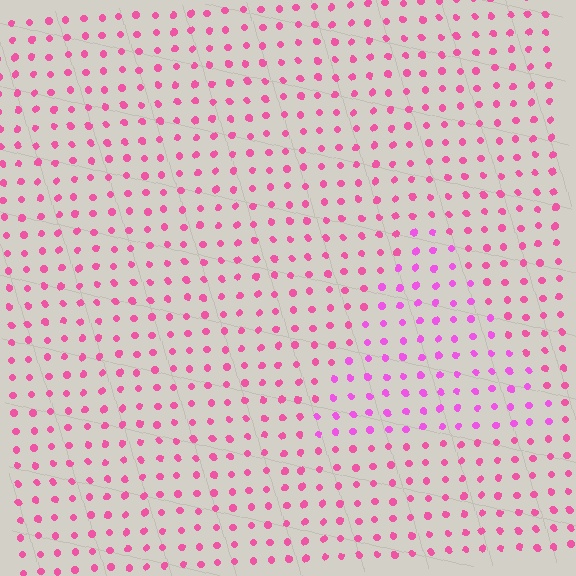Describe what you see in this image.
The image is filled with small pink elements in a uniform arrangement. A triangle-shaped region is visible where the elements are tinted to a slightly different hue, forming a subtle color boundary.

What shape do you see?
I see a triangle.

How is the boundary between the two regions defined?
The boundary is defined purely by a slight shift in hue (about 26 degrees). Spacing, size, and orientation are identical on both sides.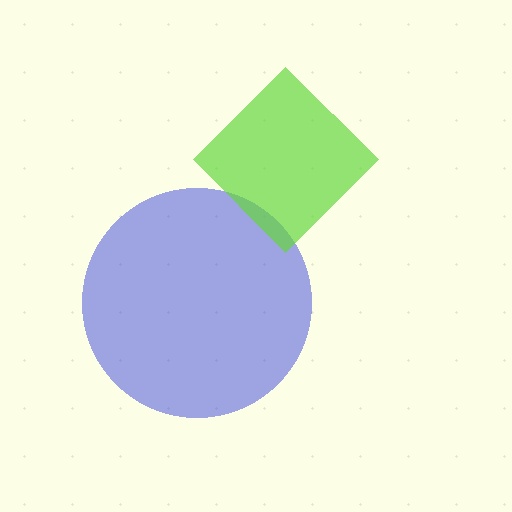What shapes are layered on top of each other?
The layered shapes are: a blue circle, a lime diamond.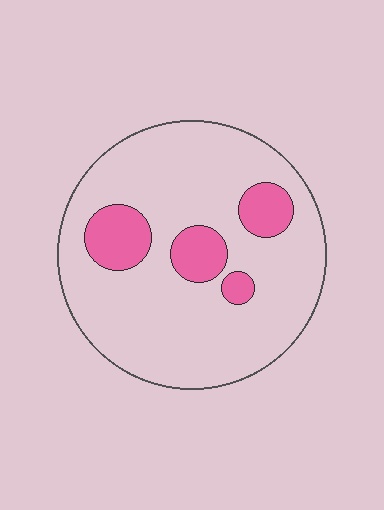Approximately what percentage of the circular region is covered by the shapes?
Approximately 15%.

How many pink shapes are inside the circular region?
4.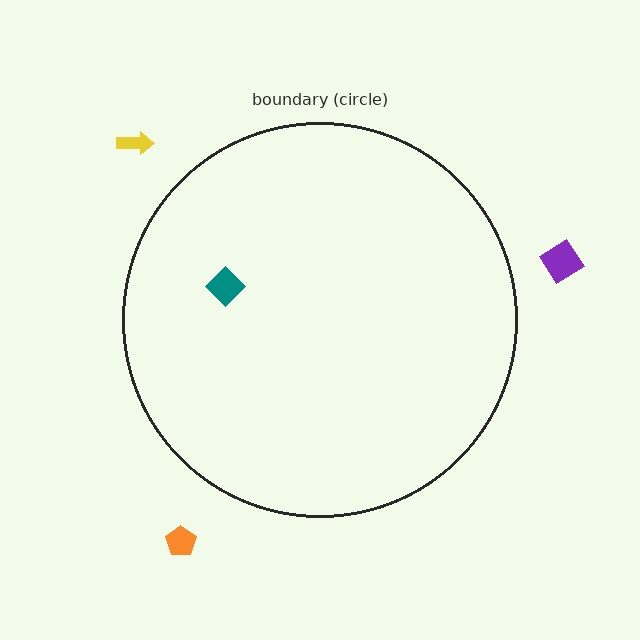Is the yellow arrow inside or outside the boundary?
Outside.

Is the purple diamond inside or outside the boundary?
Outside.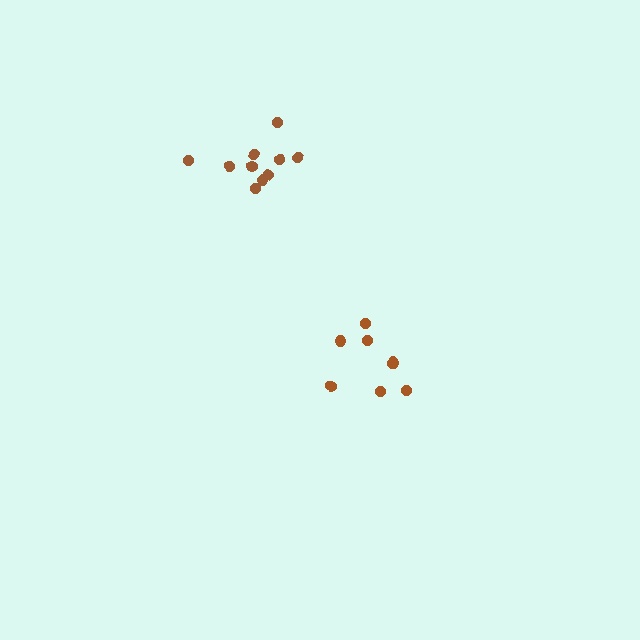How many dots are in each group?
Group 1: 8 dots, Group 2: 10 dots (18 total).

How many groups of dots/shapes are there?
There are 2 groups.